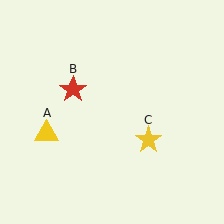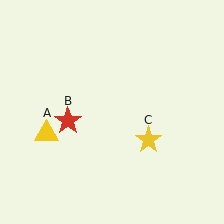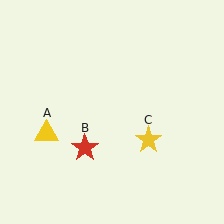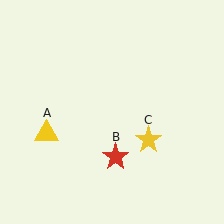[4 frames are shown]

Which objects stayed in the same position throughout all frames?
Yellow triangle (object A) and yellow star (object C) remained stationary.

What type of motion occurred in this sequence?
The red star (object B) rotated counterclockwise around the center of the scene.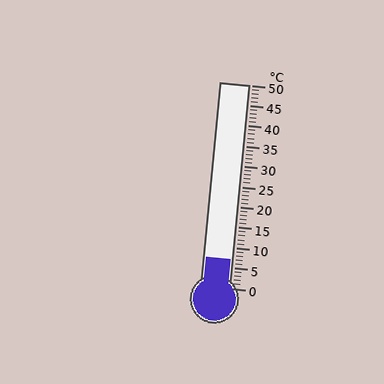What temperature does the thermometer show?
The thermometer shows approximately 7°C.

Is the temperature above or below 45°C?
The temperature is below 45°C.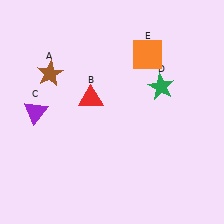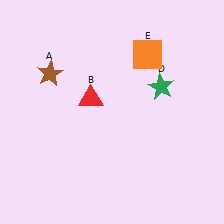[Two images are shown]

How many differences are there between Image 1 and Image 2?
There is 1 difference between the two images.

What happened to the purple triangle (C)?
The purple triangle (C) was removed in Image 2. It was in the top-left area of Image 1.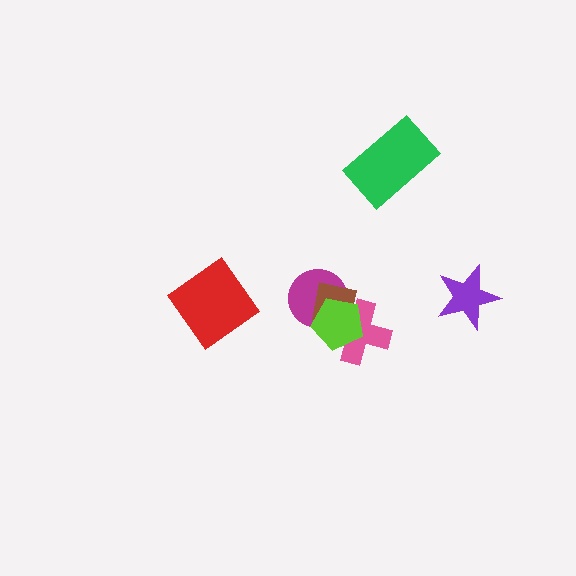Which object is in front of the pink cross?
The lime pentagon is in front of the pink cross.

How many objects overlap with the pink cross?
3 objects overlap with the pink cross.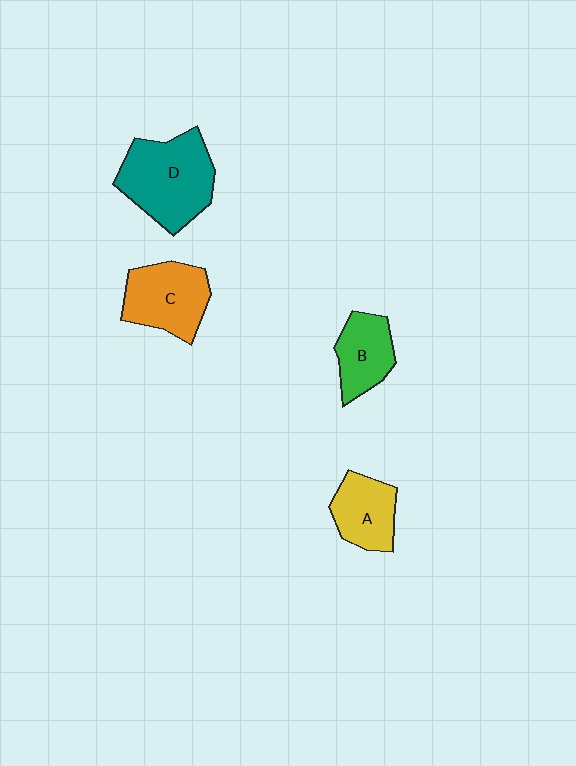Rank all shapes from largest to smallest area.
From largest to smallest: D (teal), C (orange), A (yellow), B (green).